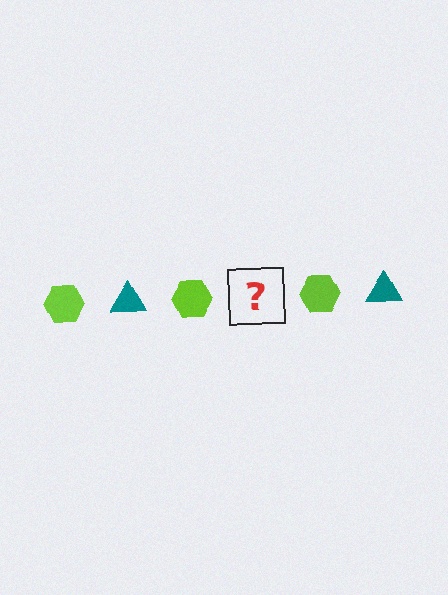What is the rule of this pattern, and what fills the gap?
The rule is that the pattern alternates between lime hexagon and teal triangle. The gap should be filled with a teal triangle.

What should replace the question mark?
The question mark should be replaced with a teal triangle.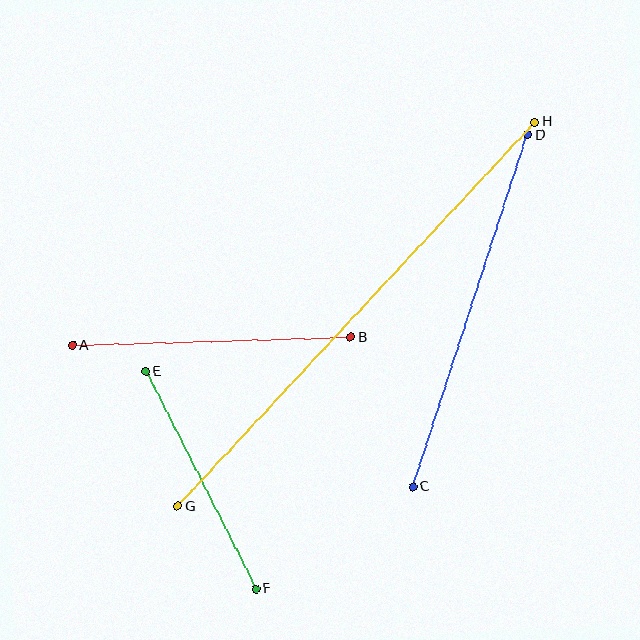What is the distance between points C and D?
The distance is approximately 370 pixels.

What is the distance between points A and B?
The distance is approximately 278 pixels.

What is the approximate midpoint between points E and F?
The midpoint is at approximately (201, 480) pixels.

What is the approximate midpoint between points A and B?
The midpoint is at approximately (211, 341) pixels.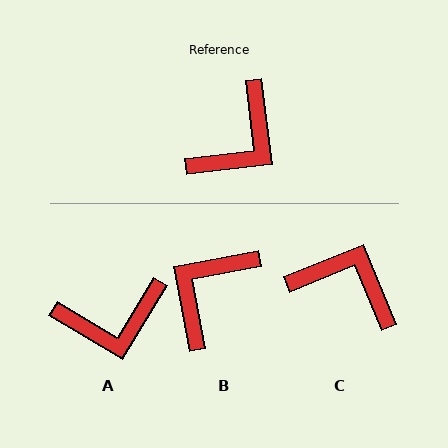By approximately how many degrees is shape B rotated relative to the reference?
Approximately 176 degrees clockwise.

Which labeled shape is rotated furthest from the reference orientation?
B, about 176 degrees away.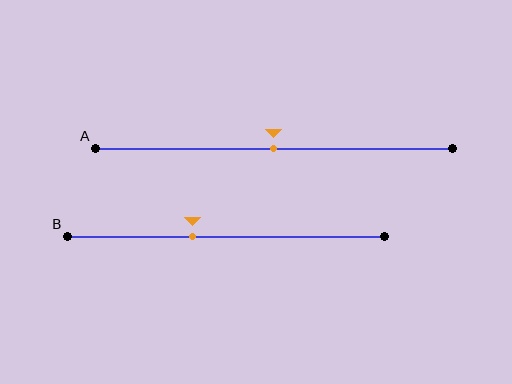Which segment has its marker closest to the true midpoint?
Segment A has its marker closest to the true midpoint.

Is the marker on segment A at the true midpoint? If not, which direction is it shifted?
Yes, the marker on segment A is at the true midpoint.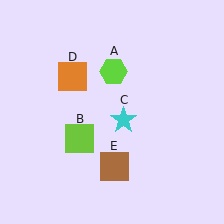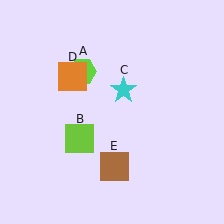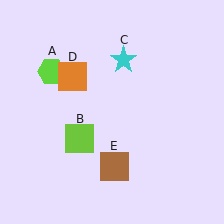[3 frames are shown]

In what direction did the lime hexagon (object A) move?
The lime hexagon (object A) moved left.